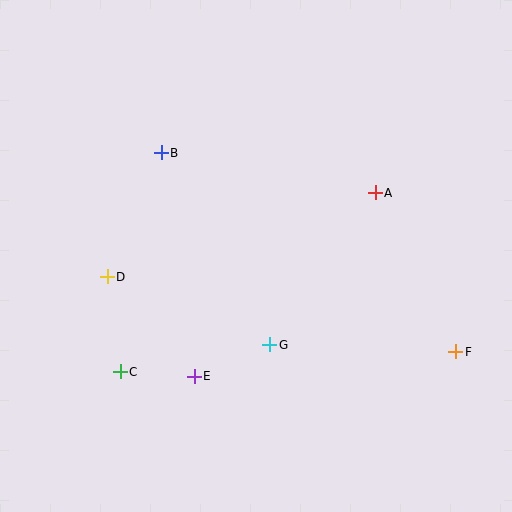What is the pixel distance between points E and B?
The distance between E and B is 226 pixels.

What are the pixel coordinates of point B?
Point B is at (161, 153).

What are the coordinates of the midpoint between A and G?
The midpoint between A and G is at (322, 269).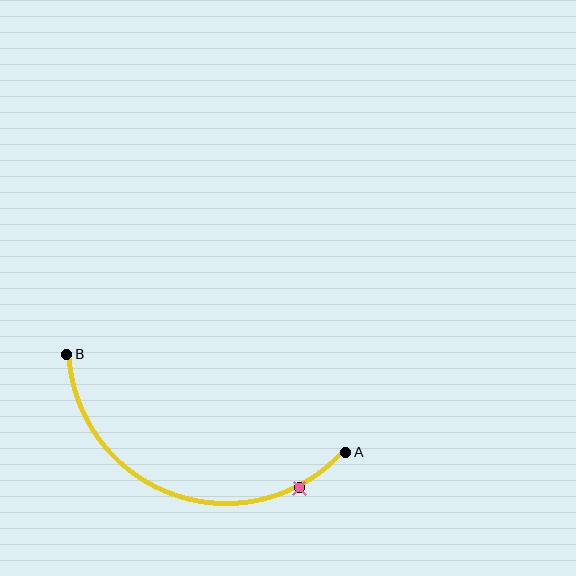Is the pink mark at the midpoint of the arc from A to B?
No. The pink mark lies on the arc but is closer to endpoint A. The arc midpoint would be at the point on the curve equidistant along the arc from both A and B.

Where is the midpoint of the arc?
The arc midpoint is the point on the curve farthest from the straight line joining A and B. It sits below that line.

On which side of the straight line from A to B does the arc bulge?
The arc bulges below the straight line connecting A and B.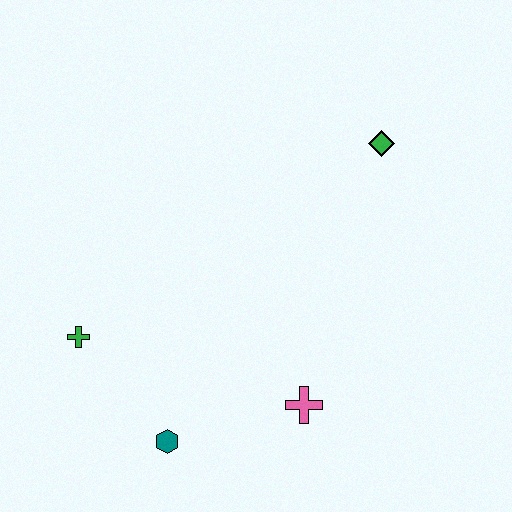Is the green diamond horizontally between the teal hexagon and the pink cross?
No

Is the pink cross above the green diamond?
No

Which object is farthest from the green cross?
The green diamond is farthest from the green cross.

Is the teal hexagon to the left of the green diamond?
Yes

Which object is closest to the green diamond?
The pink cross is closest to the green diamond.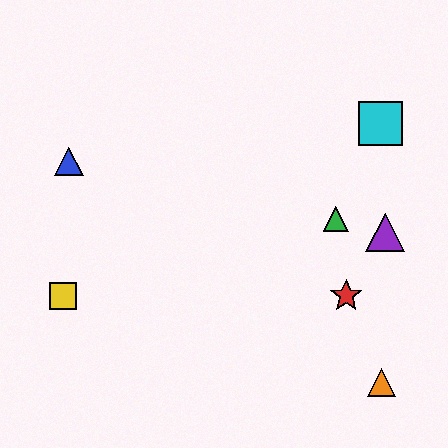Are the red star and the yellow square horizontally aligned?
Yes, both are at y≈296.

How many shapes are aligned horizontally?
2 shapes (the red star, the yellow square) are aligned horizontally.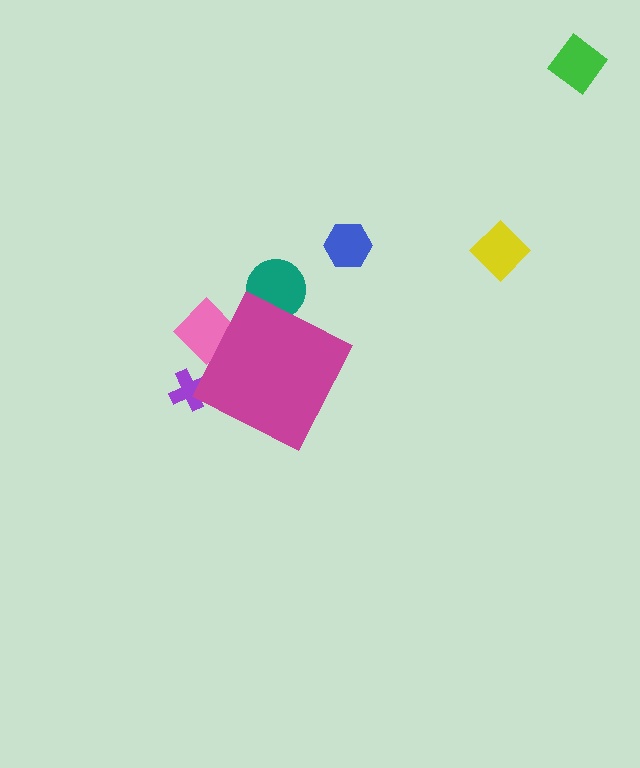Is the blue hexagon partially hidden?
No, the blue hexagon is fully visible.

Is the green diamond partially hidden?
No, the green diamond is fully visible.